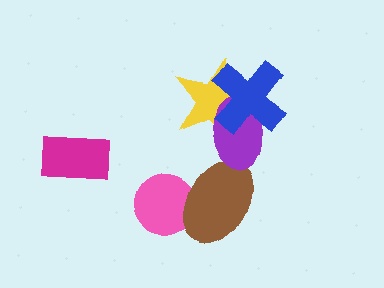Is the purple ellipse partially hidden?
Yes, it is partially covered by another shape.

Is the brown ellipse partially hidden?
Yes, it is partially covered by another shape.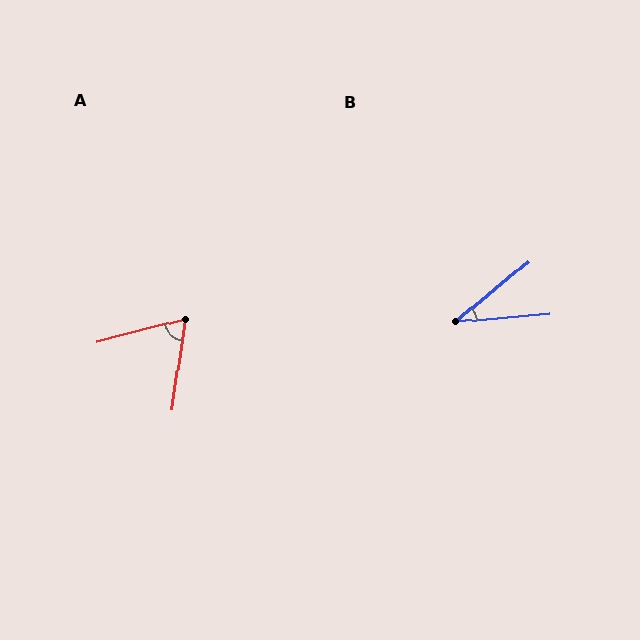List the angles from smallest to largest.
B (35°), A (67°).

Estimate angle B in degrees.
Approximately 35 degrees.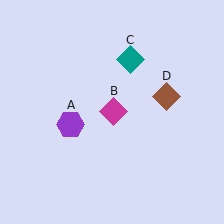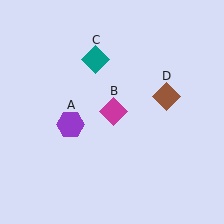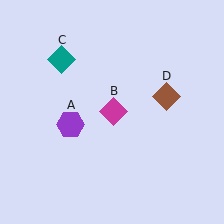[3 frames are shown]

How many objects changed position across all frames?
1 object changed position: teal diamond (object C).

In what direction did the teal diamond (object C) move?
The teal diamond (object C) moved left.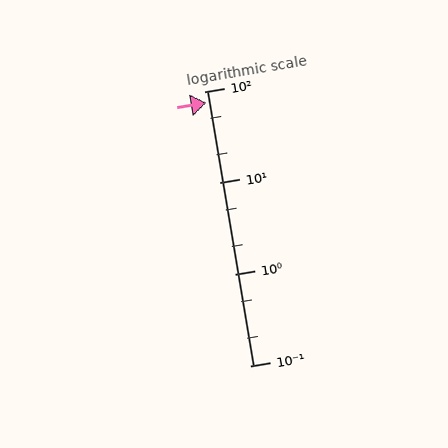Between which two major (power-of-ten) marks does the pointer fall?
The pointer is between 10 and 100.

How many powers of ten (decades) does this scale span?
The scale spans 3 decades, from 0.1 to 100.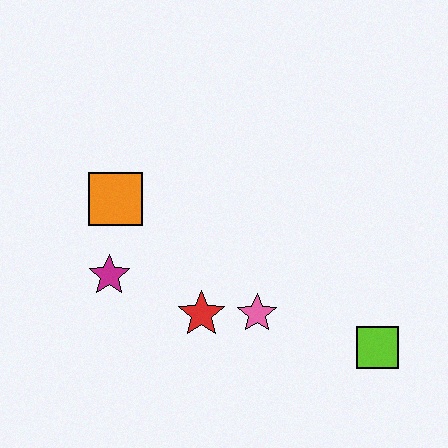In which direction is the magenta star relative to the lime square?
The magenta star is to the left of the lime square.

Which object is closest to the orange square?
The magenta star is closest to the orange square.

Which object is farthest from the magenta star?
The lime square is farthest from the magenta star.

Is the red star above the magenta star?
No